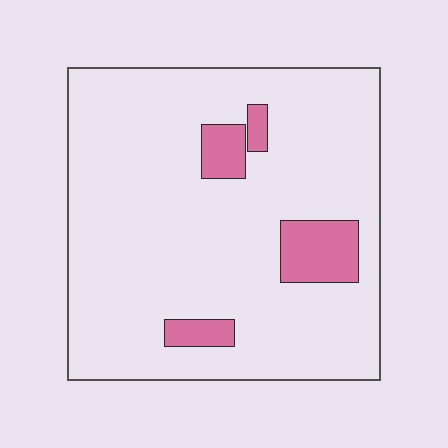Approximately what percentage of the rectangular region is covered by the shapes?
Approximately 10%.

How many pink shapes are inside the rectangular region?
4.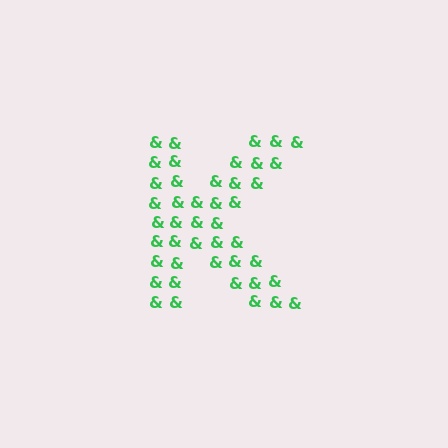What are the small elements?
The small elements are ampersands.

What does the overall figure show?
The overall figure shows the letter K.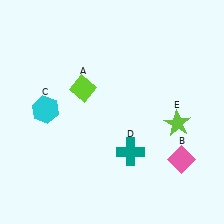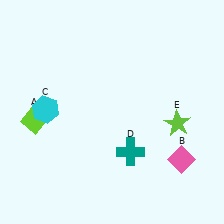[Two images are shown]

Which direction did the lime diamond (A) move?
The lime diamond (A) moved left.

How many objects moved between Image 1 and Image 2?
1 object moved between the two images.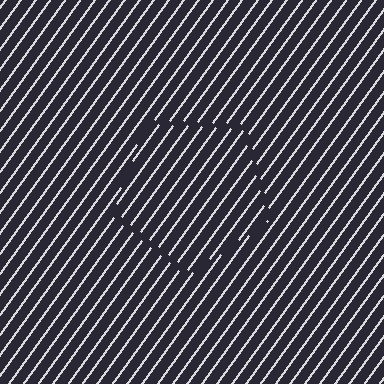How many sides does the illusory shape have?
5 sides — the line-ends trace a pentagon.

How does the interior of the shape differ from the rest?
The interior of the shape contains the same grating, shifted by half a period — the contour is defined by the phase discontinuity where line-ends from the inner and outer gratings abut.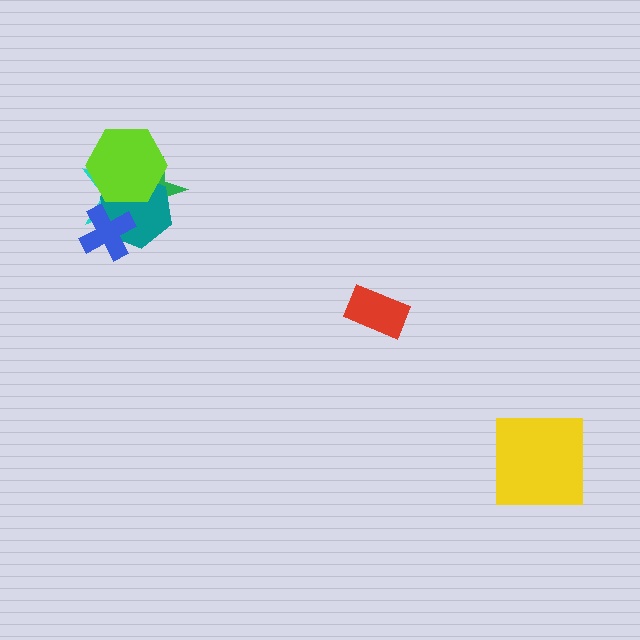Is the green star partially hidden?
Yes, it is partially covered by another shape.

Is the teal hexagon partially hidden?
Yes, it is partially covered by another shape.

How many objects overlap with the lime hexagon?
3 objects overlap with the lime hexagon.